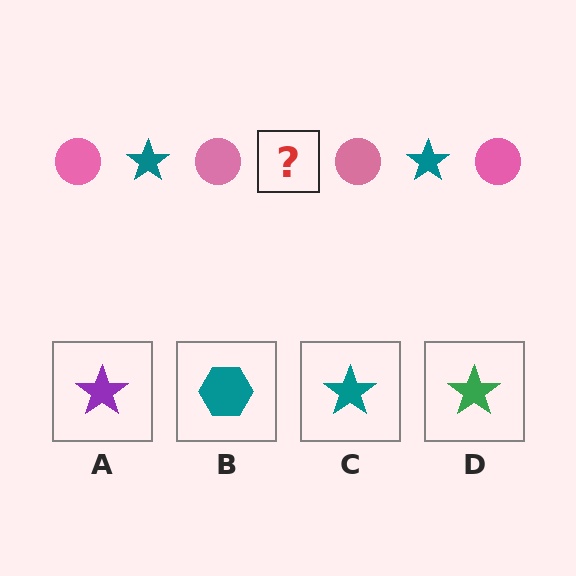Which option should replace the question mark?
Option C.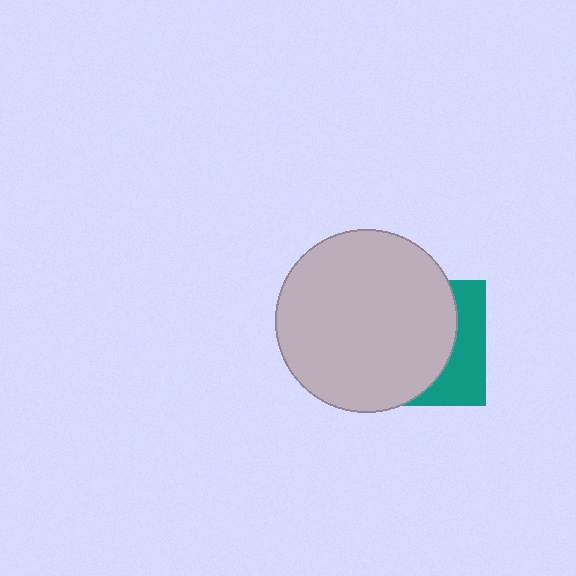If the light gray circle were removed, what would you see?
You would see the complete teal square.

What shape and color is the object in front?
The object in front is a light gray circle.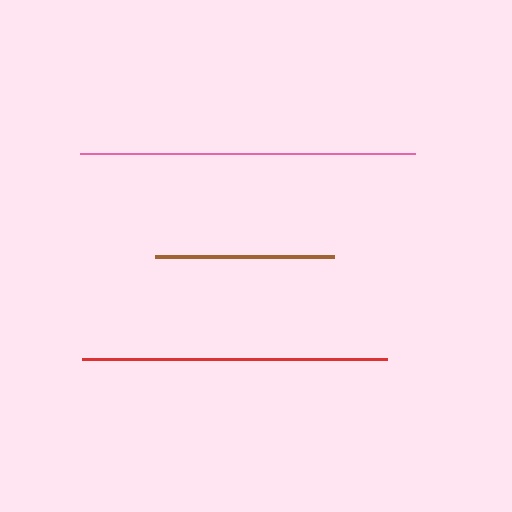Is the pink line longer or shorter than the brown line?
The pink line is longer than the brown line.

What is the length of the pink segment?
The pink segment is approximately 335 pixels long.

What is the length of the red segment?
The red segment is approximately 305 pixels long.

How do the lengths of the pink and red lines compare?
The pink and red lines are approximately the same length.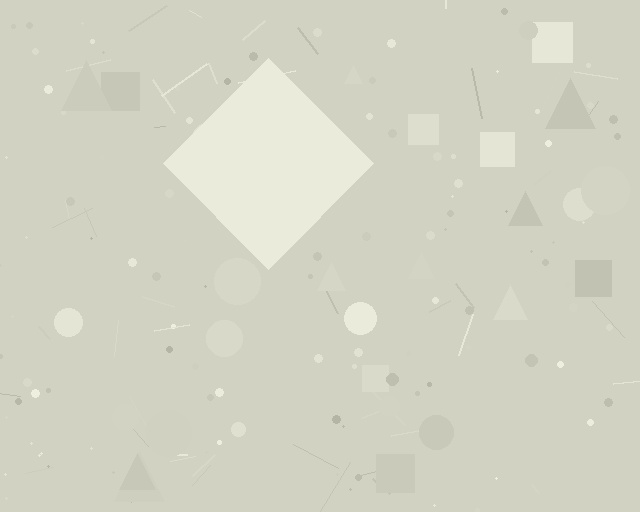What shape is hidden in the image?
A diamond is hidden in the image.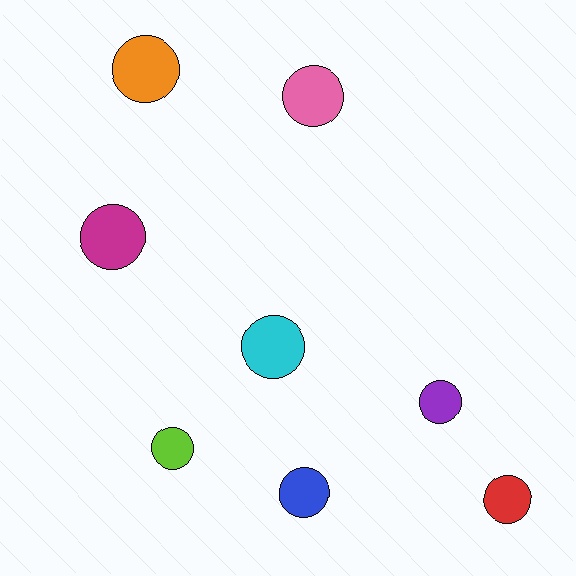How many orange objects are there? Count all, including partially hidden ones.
There is 1 orange object.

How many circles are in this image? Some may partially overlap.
There are 8 circles.